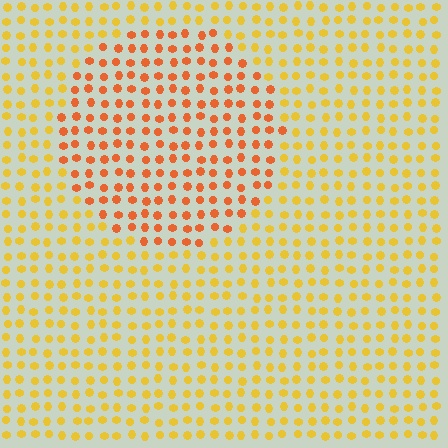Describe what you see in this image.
The image is filled with small yellow elements in a uniform arrangement. A circle-shaped region is visible where the elements are tinted to a slightly different hue, forming a subtle color boundary.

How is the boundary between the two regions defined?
The boundary is defined purely by a slight shift in hue (about 31 degrees). Spacing, size, and orientation are identical on both sides.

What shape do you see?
I see a circle.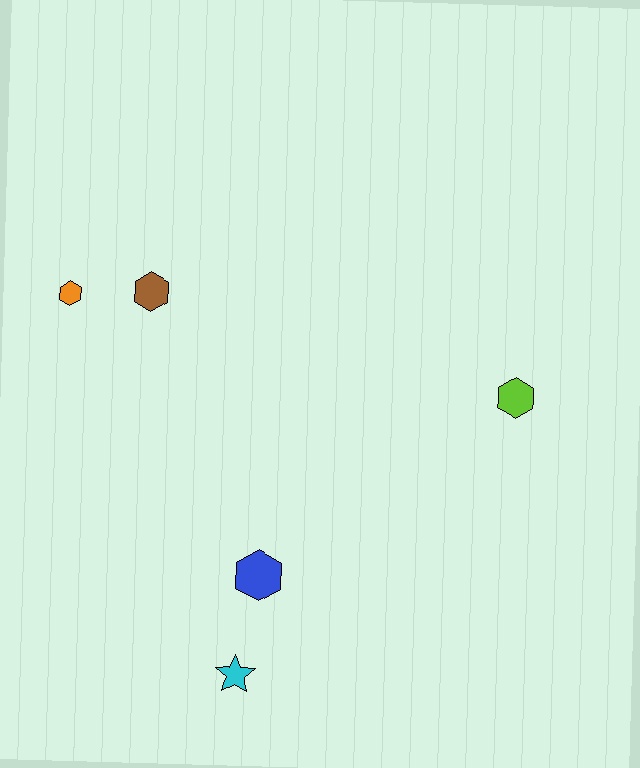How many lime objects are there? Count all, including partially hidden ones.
There is 1 lime object.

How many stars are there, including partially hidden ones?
There is 1 star.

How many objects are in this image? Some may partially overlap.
There are 5 objects.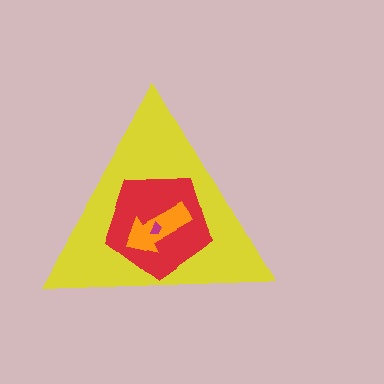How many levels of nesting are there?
4.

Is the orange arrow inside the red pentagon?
Yes.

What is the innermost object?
The magenta trapezoid.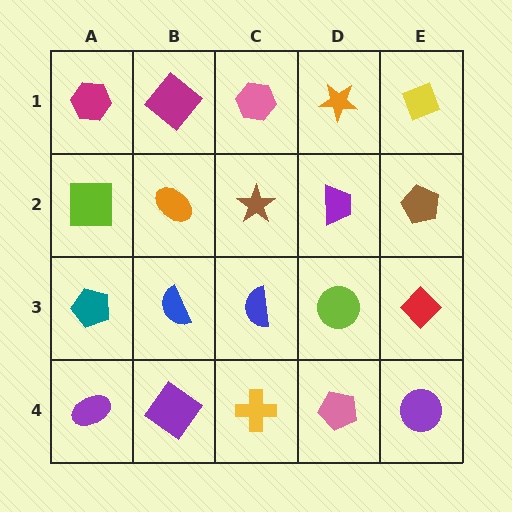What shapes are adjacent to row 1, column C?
A brown star (row 2, column C), a magenta diamond (row 1, column B), an orange star (row 1, column D).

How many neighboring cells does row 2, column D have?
4.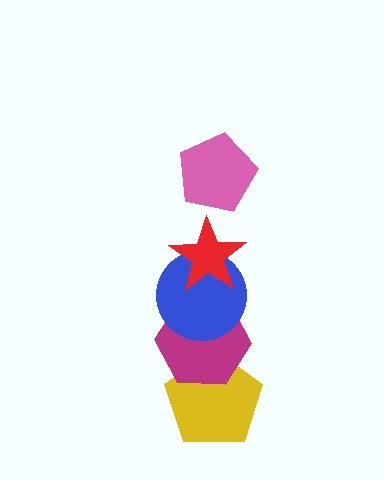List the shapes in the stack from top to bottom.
From top to bottom: the pink pentagon, the red star, the blue circle, the magenta hexagon, the yellow pentagon.